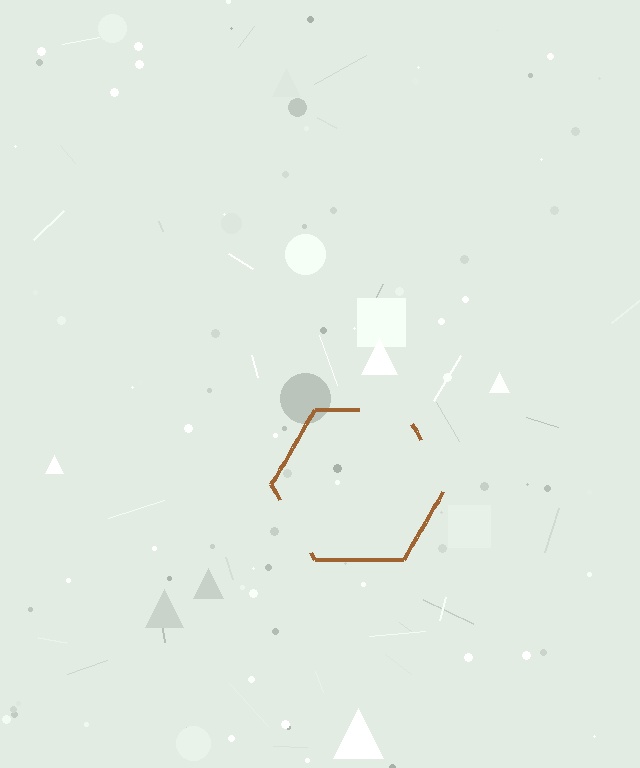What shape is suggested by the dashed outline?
The dashed outline suggests a hexagon.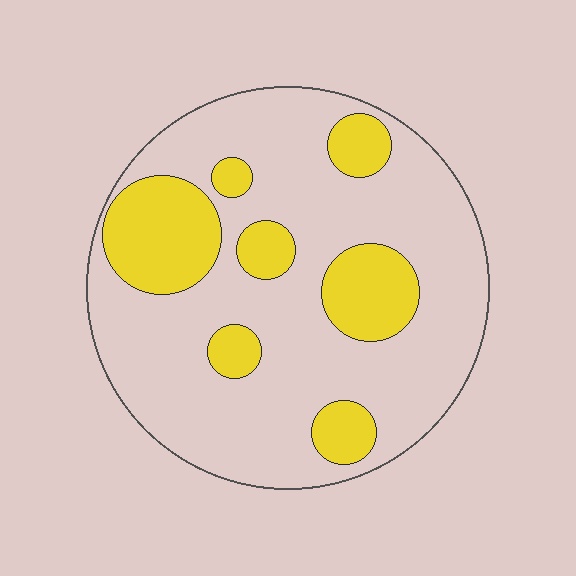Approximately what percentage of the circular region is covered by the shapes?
Approximately 25%.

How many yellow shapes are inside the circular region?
7.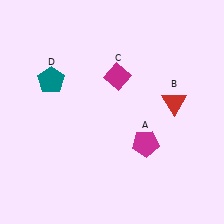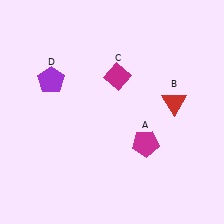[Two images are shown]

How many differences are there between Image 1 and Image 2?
There is 1 difference between the two images.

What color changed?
The pentagon (D) changed from teal in Image 1 to purple in Image 2.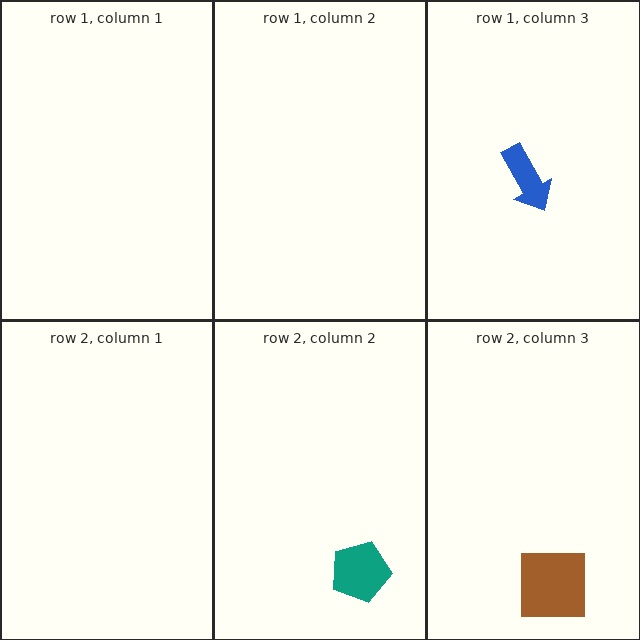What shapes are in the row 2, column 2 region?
The teal pentagon.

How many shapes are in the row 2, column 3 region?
1.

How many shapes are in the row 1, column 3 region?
1.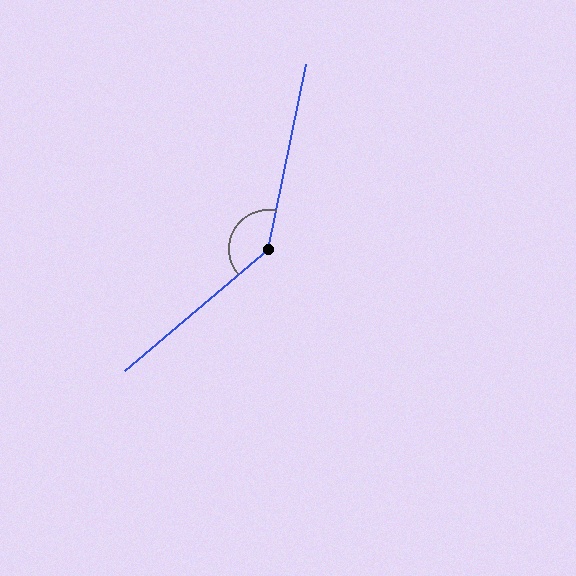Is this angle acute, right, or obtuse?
It is obtuse.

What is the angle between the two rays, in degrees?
Approximately 142 degrees.